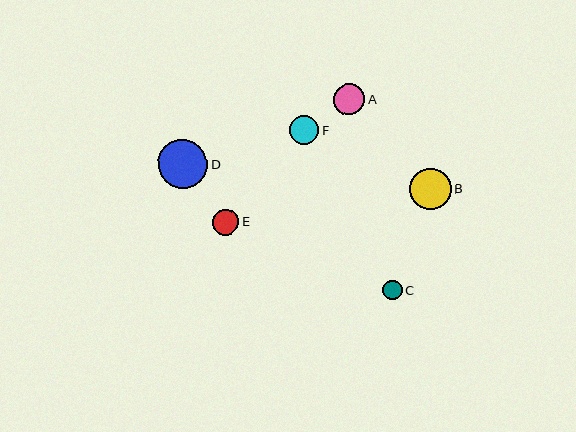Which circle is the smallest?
Circle C is the smallest with a size of approximately 20 pixels.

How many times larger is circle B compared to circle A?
Circle B is approximately 1.3 times the size of circle A.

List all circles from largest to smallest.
From largest to smallest: D, B, A, F, E, C.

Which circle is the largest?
Circle D is the largest with a size of approximately 50 pixels.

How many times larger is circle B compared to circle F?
Circle B is approximately 1.4 times the size of circle F.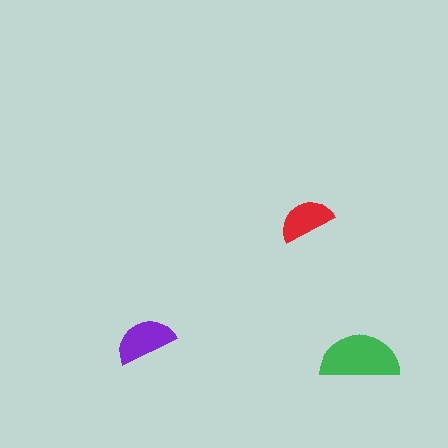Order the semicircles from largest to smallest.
the green one, the purple one, the red one.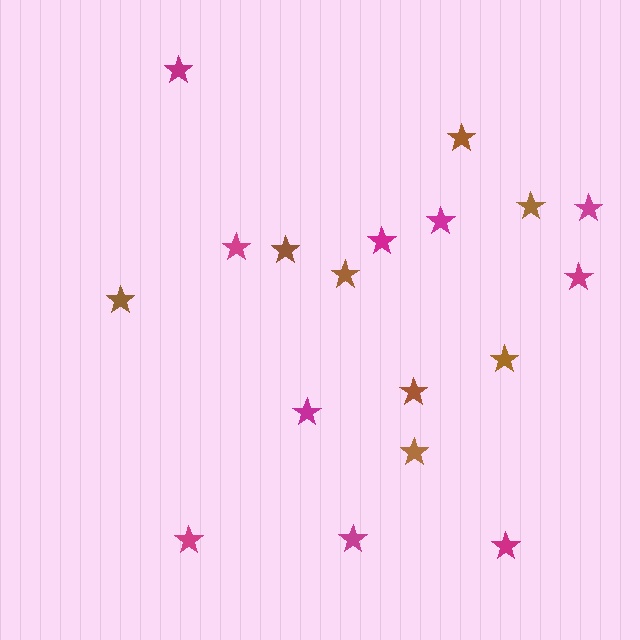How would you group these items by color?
There are 2 groups: one group of magenta stars (10) and one group of brown stars (8).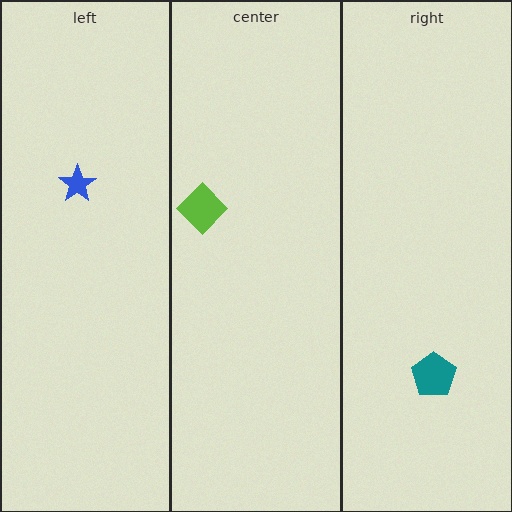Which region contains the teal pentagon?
The right region.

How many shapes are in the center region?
1.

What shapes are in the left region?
The blue star.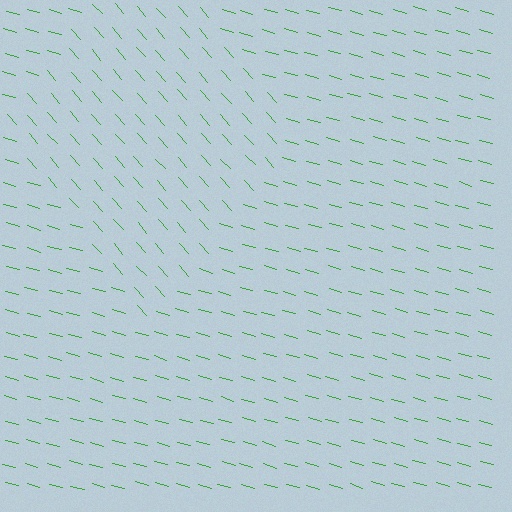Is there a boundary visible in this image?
Yes, there is a texture boundary formed by a change in line orientation.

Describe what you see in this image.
The image is filled with small green line segments. A diamond region in the image has lines oriented differently from the surrounding lines, creating a visible texture boundary.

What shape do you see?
I see a diamond.